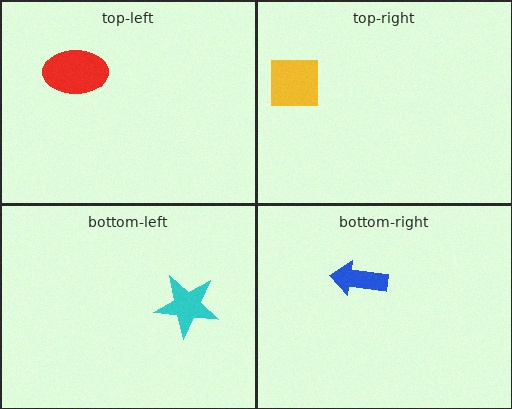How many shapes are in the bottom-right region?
1.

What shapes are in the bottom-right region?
The blue arrow.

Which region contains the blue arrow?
The bottom-right region.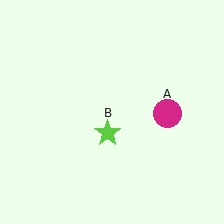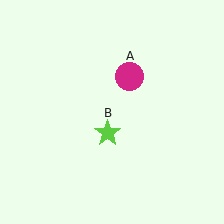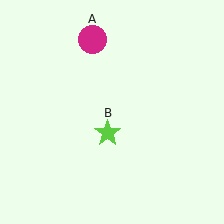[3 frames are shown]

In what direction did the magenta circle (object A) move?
The magenta circle (object A) moved up and to the left.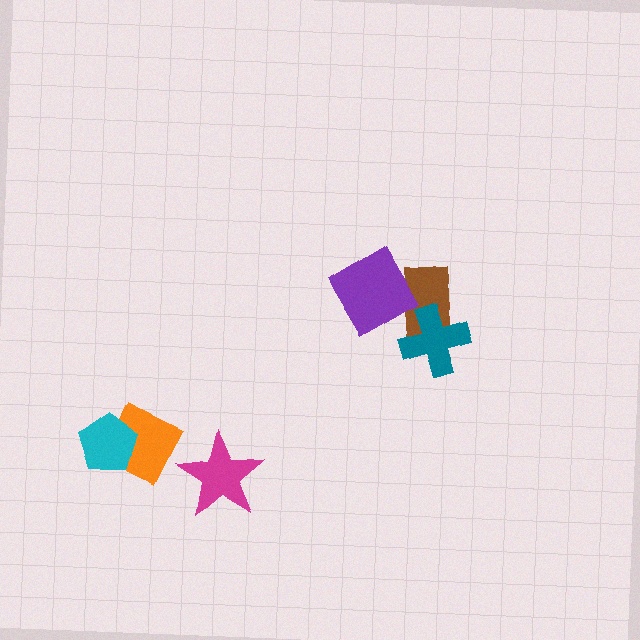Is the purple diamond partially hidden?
No, no other shape covers it.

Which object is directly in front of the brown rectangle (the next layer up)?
The teal cross is directly in front of the brown rectangle.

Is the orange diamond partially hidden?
Yes, it is partially covered by another shape.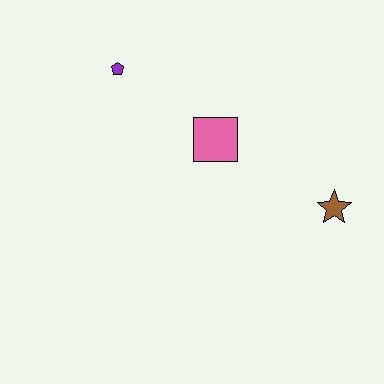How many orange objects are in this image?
There are no orange objects.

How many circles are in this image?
There are no circles.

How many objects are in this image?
There are 3 objects.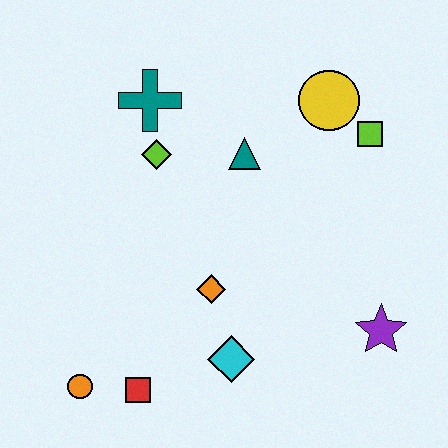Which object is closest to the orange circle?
The red square is closest to the orange circle.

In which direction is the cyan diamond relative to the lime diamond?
The cyan diamond is below the lime diamond.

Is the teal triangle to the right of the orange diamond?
Yes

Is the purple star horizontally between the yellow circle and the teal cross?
No